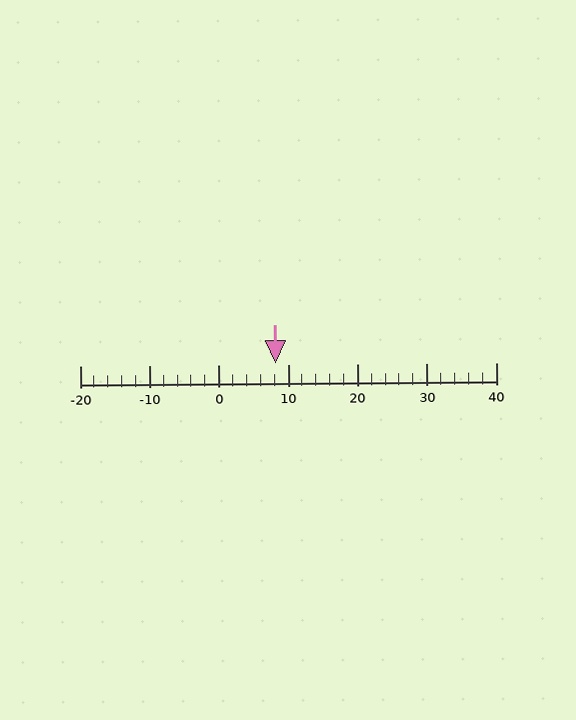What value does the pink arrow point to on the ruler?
The pink arrow points to approximately 8.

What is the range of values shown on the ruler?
The ruler shows values from -20 to 40.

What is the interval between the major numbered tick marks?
The major tick marks are spaced 10 units apart.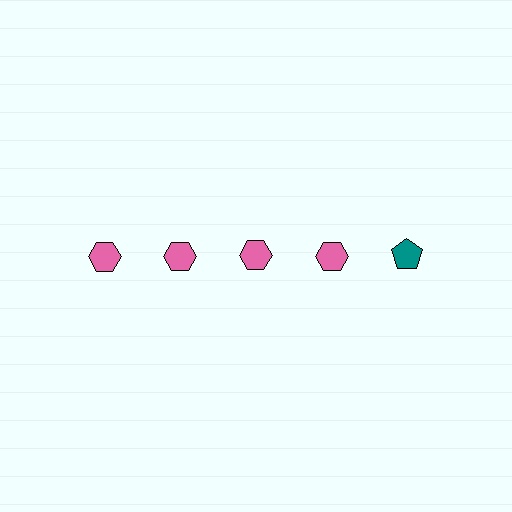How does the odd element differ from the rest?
It differs in both color (teal instead of pink) and shape (pentagon instead of hexagon).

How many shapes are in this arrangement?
There are 5 shapes arranged in a grid pattern.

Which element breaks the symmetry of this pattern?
The teal pentagon in the top row, rightmost column breaks the symmetry. All other shapes are pink hexagons.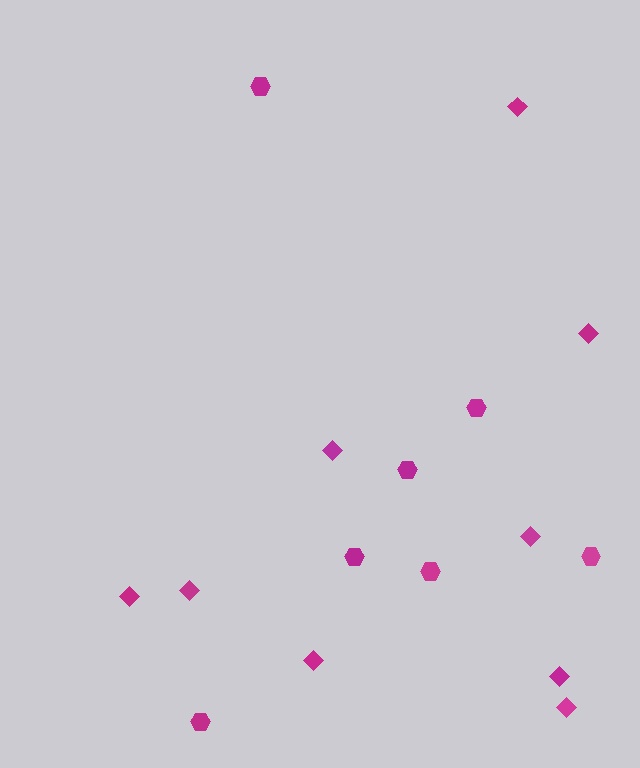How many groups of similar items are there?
There are 2 groups: one group of diamonds (9) and one group of hexagons (7).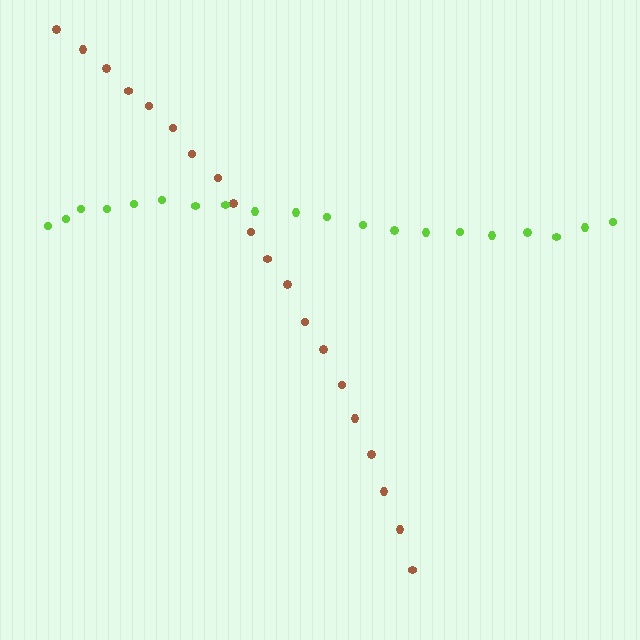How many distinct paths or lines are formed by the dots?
There are 2 distinct paths.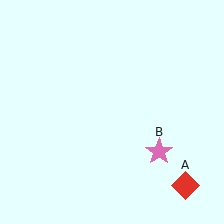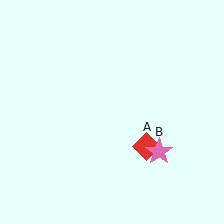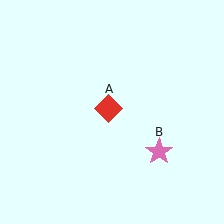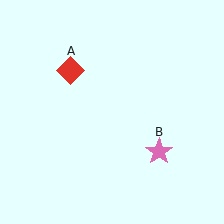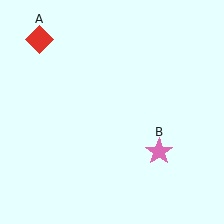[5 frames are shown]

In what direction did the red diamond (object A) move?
The red diamond (object A) moved up and to the left.